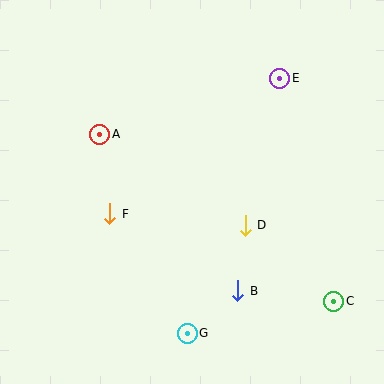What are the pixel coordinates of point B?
Point B is at (238, 291).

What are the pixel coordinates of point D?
Point D is at (245, 225).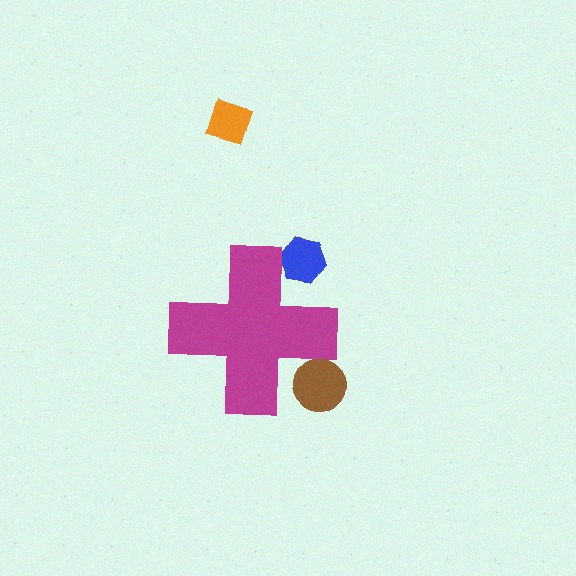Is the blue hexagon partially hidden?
Yes, the blue hexagon is partially hidden behind the magenta cross.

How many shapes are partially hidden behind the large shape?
2 shapes are partially hidden.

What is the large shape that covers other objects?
A magenta cross.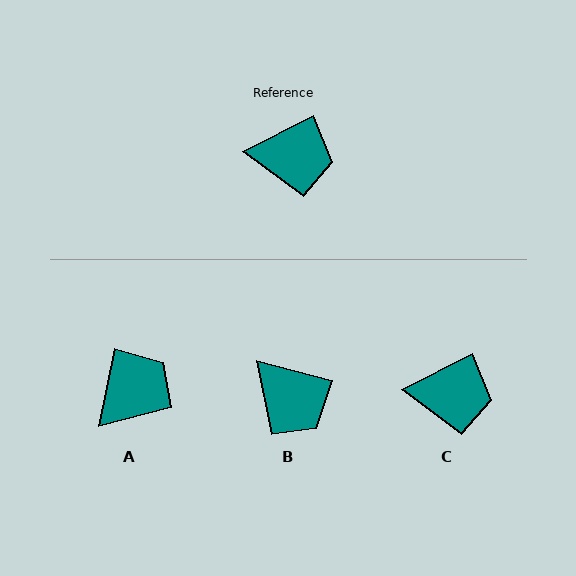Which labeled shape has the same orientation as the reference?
C.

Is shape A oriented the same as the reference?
No, it is off by about 51 degrees.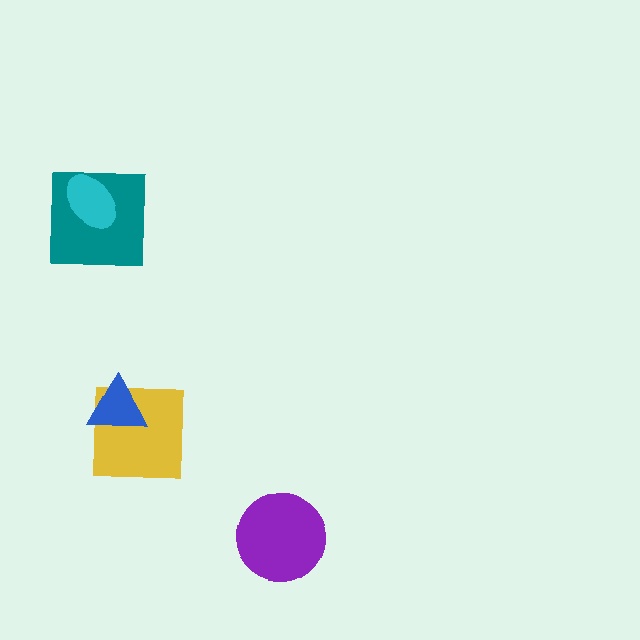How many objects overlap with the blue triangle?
1 object overlaps with the blue triangle.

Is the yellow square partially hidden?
Yes, it is partially covered by another shape.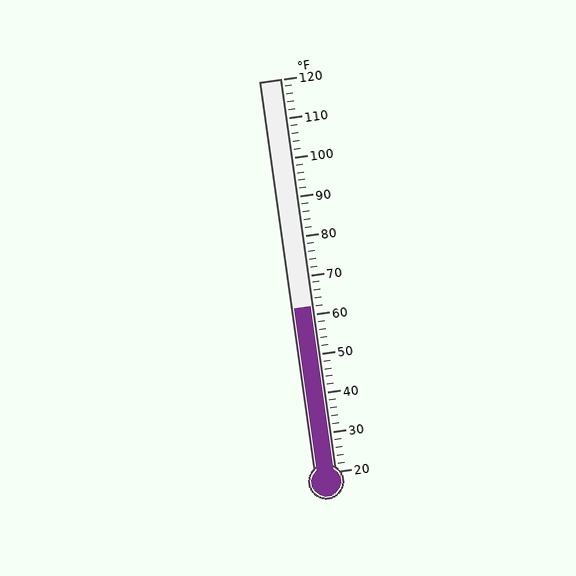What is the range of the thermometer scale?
The thermometer scale ranges from 20°F to 120°F.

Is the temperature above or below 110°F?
The temperature is below 110°F.